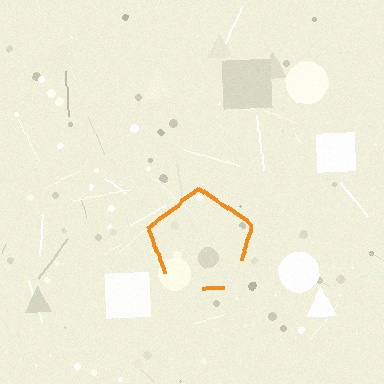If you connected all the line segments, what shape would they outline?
They would outline a pentagon.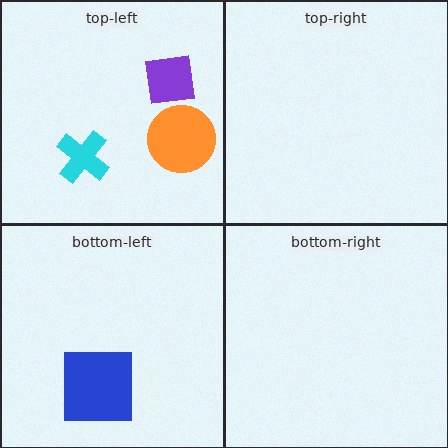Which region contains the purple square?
The top-left region.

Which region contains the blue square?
The bottom-left region.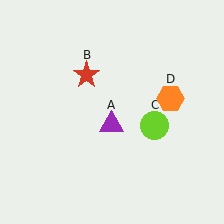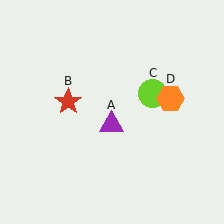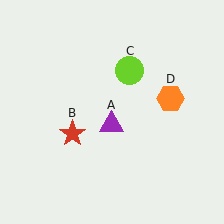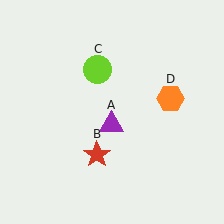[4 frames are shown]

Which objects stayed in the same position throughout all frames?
Purple triangle (object A) and orange hexagon (object D) remained stationary.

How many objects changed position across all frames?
2 objects changed position: red star (object B), lime circle (object C).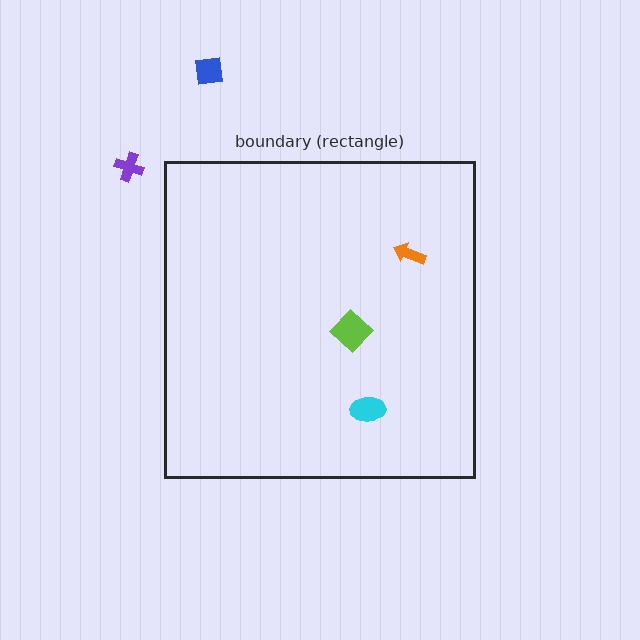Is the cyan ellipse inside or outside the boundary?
Inside.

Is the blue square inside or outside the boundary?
Outside.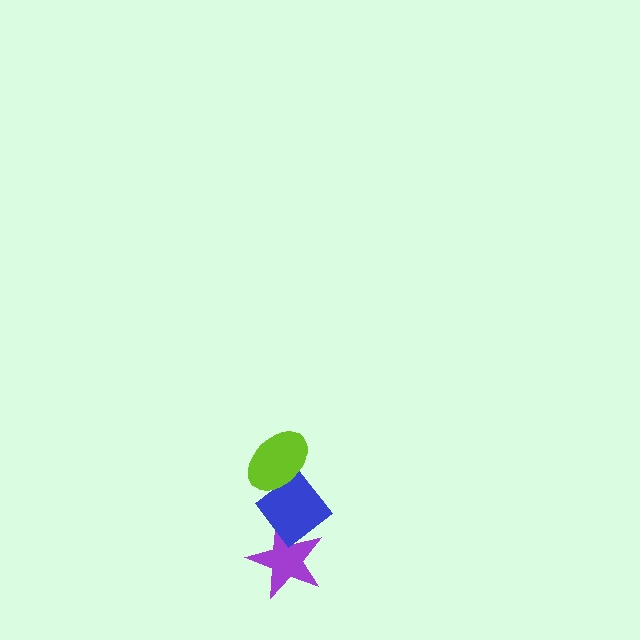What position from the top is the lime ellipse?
The lime ellipse is 1st from the top.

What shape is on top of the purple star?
The blue diamond is on top of the purple star.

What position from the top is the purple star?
The purple star is 3rd from the top.